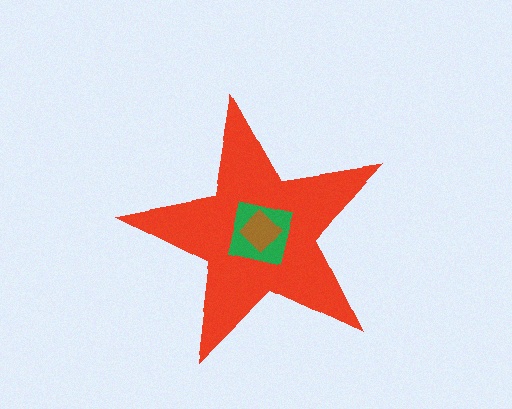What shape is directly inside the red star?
The green square.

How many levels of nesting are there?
3.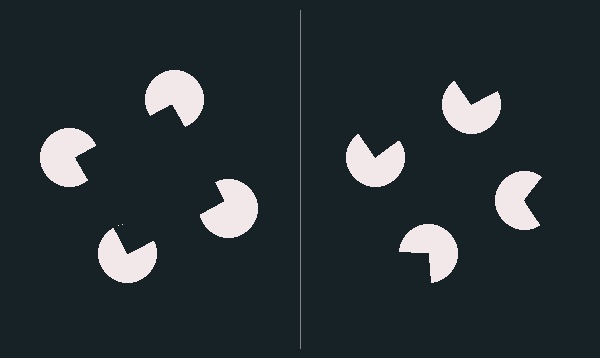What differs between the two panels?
The pac-man discs are positioned identically on both sides; only the wedge orientations differ. On the left they align to a square; on the right they are misaligned.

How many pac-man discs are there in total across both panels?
8 — 4 on each side.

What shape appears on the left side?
An illusory square.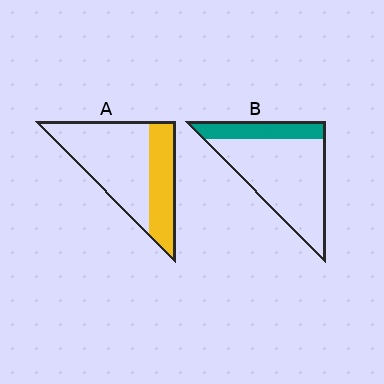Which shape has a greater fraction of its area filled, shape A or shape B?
Shape A.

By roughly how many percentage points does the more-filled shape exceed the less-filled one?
By roughly 10 percentage points (A over B).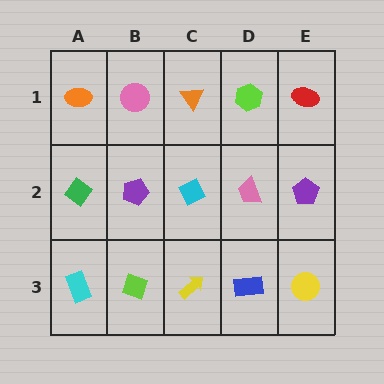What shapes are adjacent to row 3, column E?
A purple pentagon (row 2, column E), a blue rectangle (row 3, column D).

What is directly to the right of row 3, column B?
A yellow arrow.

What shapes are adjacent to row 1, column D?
A pink trapezoid (row 2, column D), an orange triangle (row 1, column C), a red ellipse (row 1, column E).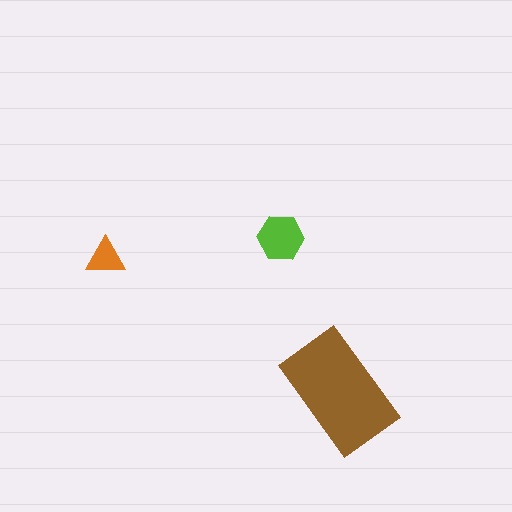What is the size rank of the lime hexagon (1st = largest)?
2nd.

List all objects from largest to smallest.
The brown rectangle, the lime hexagon, the orange triangle.